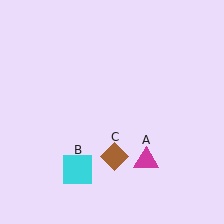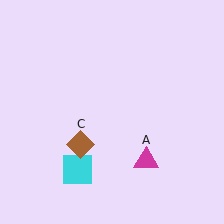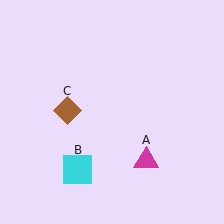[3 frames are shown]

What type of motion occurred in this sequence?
The brown diamond (object C) rotated clockwise around the center of the scene.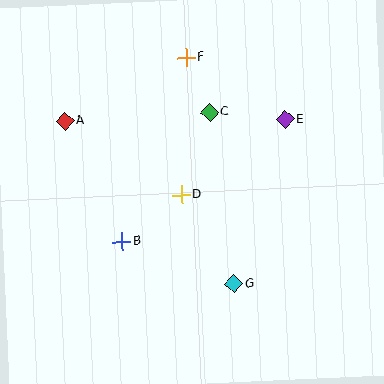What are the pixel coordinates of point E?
Point E is at (285, 120).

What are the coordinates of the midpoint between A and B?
The midpoint between A and B is at (93, 181).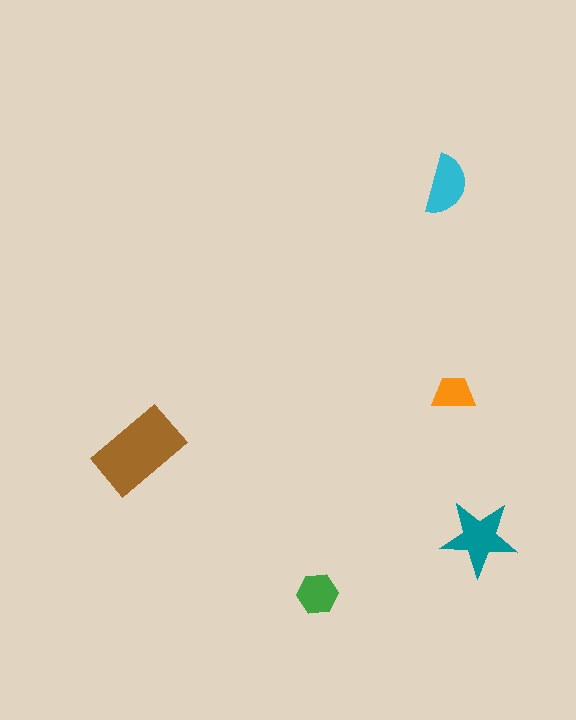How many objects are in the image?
There are 5 objects in the image.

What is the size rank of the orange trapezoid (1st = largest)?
5th.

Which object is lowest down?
The green hexagon is bottommost.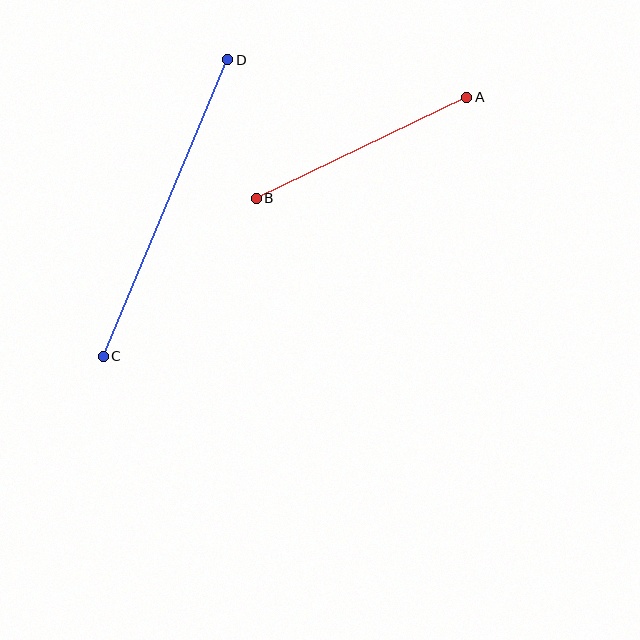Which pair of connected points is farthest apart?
Points C and D are farthest apart.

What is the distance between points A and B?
The distance is approximately 234 pixels.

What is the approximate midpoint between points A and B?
The midpoint is at approximately (362, 148) pixels.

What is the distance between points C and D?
The distance is approximately 321 pixels.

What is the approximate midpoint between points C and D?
The midpoint is at approximately (165, 208) pixels.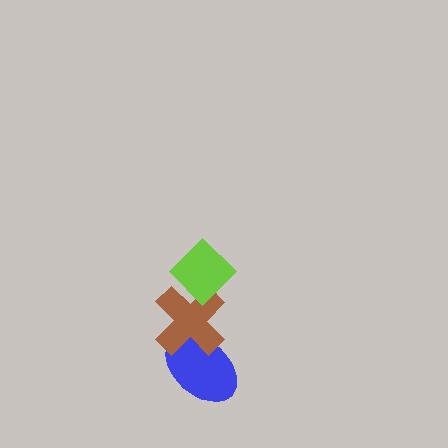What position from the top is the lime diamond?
The lime diamond is 1st from the top.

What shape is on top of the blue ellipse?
The brown cross is on top of the blue ellipse.